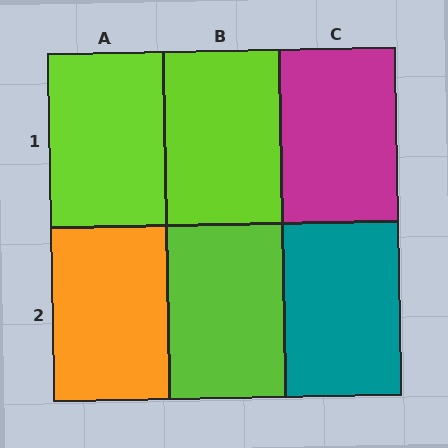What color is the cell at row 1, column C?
Magenta.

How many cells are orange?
1 cell is orange.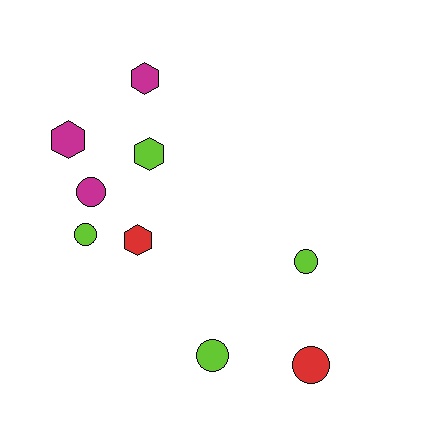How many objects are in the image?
There are 9 objects.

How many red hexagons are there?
There is 1 red hexagon.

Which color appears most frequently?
Lime, with 4 objects.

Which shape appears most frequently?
Circle, with 5 objects.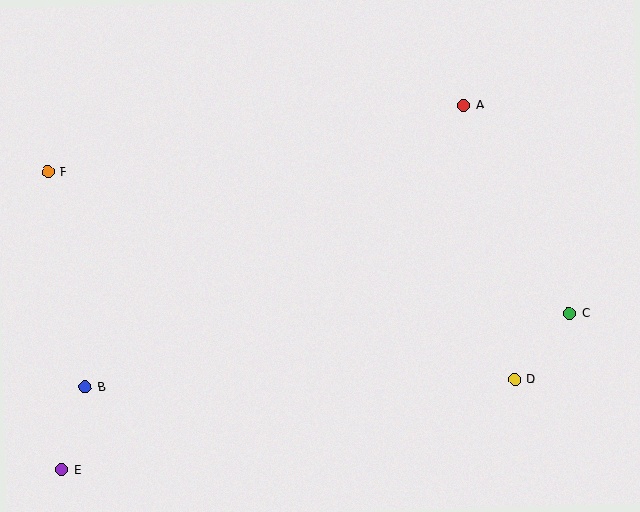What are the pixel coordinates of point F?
Point F is at (48, 172).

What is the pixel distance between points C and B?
The distance between C and B is 490 pixels.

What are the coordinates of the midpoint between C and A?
The midpoint between C and A is at (517, 209).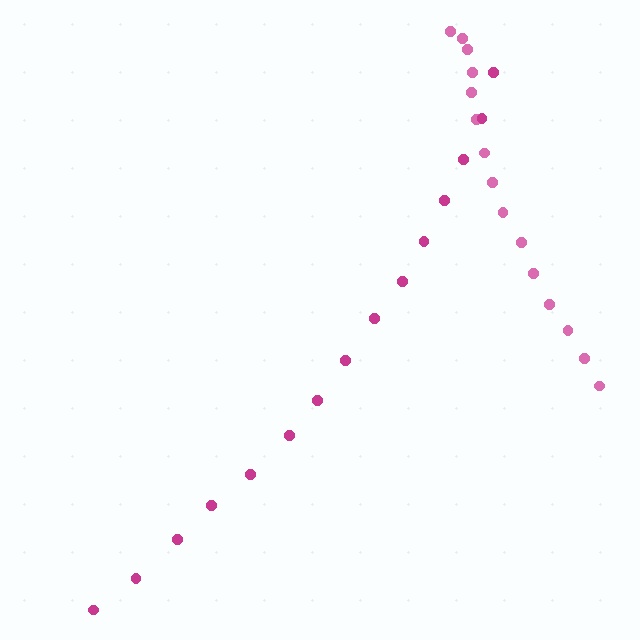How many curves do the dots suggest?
There are 2 distinct paths.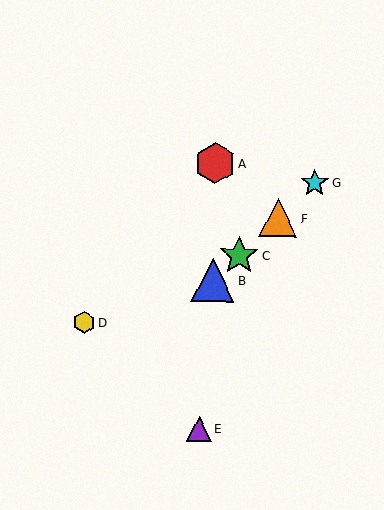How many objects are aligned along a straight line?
4 objects (B, C, F, G) are aligned along a straight line.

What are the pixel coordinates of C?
Object C is at (239, 255).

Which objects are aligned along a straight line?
Objects B, C, F, G are aligned along a straight line.